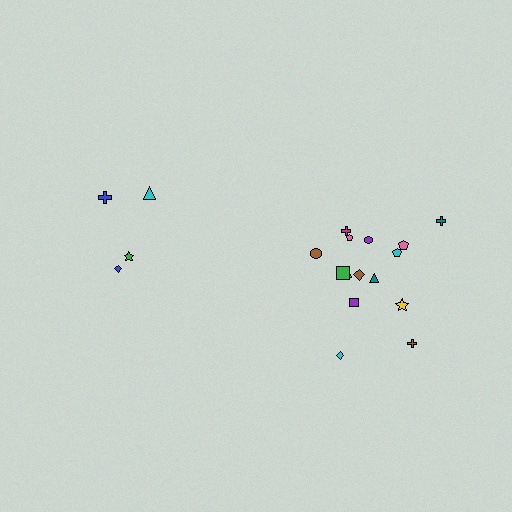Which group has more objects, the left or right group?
The right group.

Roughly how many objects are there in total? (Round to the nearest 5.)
Roughly 20 objects in total.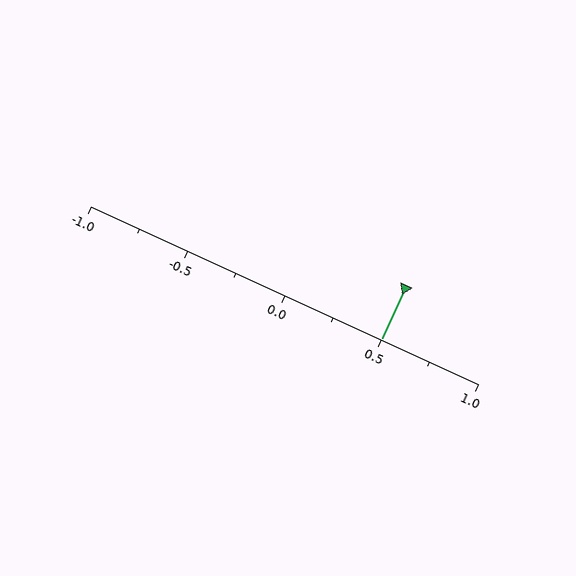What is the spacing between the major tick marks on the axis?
The major ticks are spaced 0.5 apart.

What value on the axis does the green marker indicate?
The marker indicates approximately 0.5.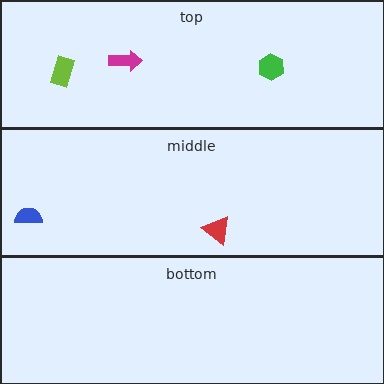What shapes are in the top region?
The magenta arrow, the green hexagon, the lime rectangle.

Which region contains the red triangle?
The middle region.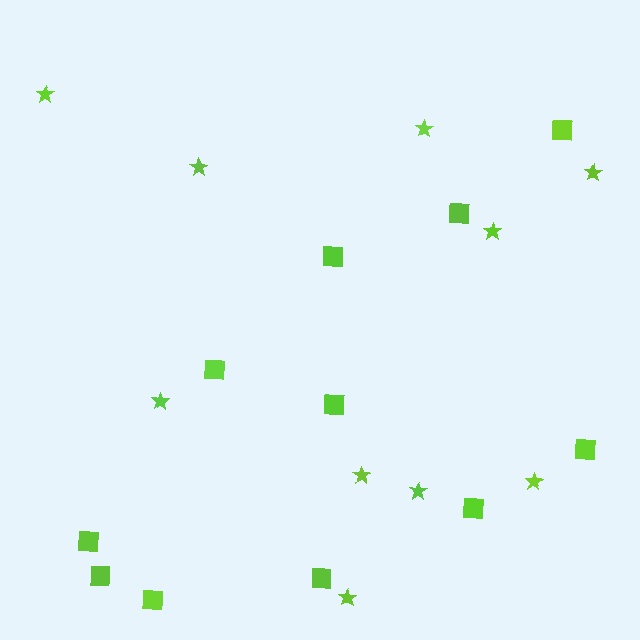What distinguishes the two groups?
There are 2 groups: one group of stars (10) and one group of squares (11).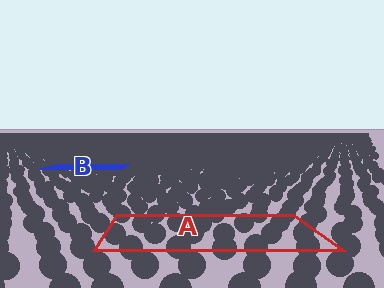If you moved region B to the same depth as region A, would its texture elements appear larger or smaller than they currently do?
They would appear larger. At a closer depth, the same texture elements are projected at a bigger on-screen size.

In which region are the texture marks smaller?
The texture marks are smaller in region B, because it is farther away.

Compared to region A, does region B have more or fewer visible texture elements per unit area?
Region B has more texture elements per unit area — they are packed more densely because it is farther away.